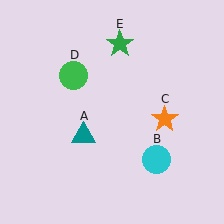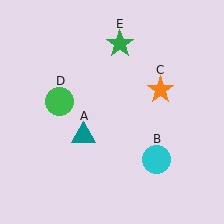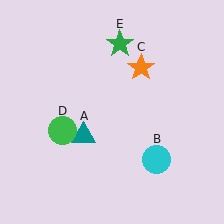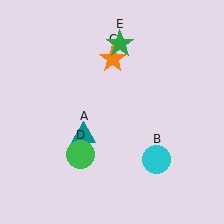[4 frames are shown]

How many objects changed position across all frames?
2 objects changed position: orange star (object C), green circle (object D).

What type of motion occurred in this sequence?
The orange star (object C), green circle (object D) rotated counterclockwise around the center of the scene.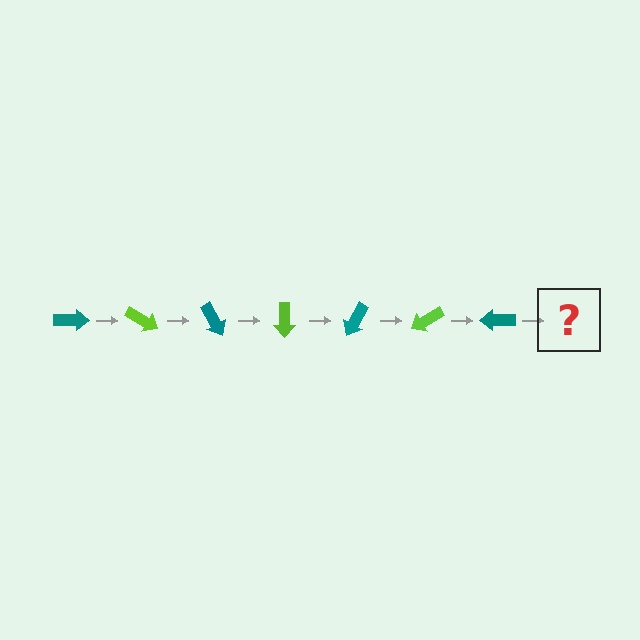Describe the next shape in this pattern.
It should be a lime arrow, rotated 210 degrees from the start.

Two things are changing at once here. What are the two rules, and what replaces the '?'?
The two rules are that it rotates 30 degrees each step and the color cycles through teal and lime. The '?' should be a lime arrow, rotated 210 degrees from the start.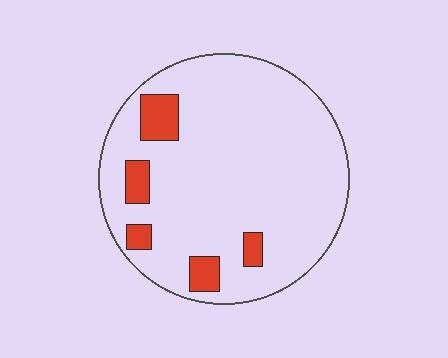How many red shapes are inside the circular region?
5.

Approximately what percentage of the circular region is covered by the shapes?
Approximately 10%.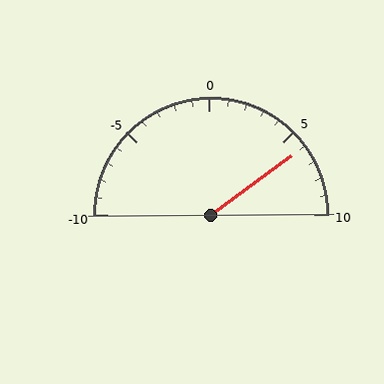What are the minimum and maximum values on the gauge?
The gauge ranges from -10 to 10.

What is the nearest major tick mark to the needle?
The nearest major tick mark is 5.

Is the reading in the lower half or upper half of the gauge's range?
The reading is in the upper half of the range (-10 to 10).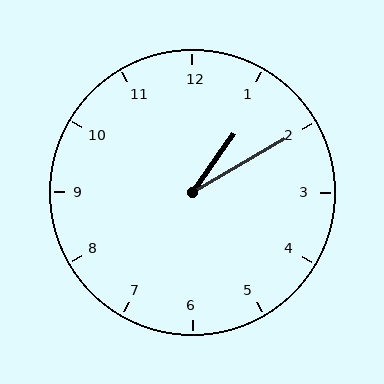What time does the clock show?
1:10.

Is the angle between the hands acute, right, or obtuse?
It is acute.